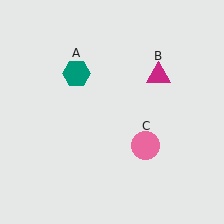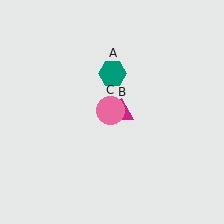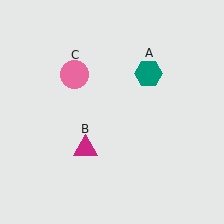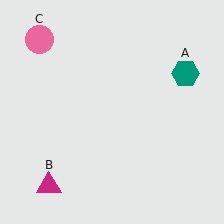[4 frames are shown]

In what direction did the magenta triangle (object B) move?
The magenta triangle (object B) moved down and to the left.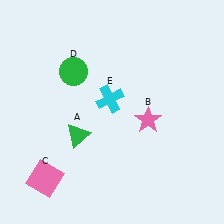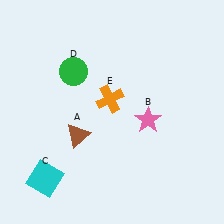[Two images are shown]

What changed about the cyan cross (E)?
In Image 1, E is cyan. In Image 2, it changed to orange.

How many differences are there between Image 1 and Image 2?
There are 3 differences between the two images.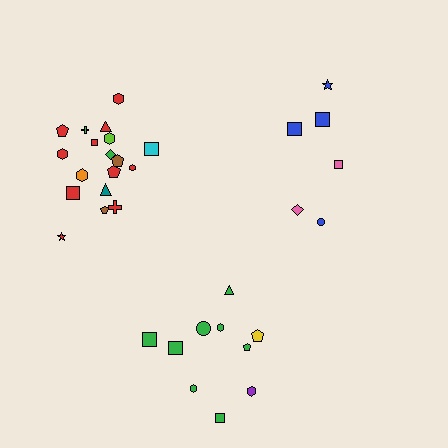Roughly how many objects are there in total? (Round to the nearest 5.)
Roughly 35 objects in total.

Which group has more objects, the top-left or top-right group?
The top-left group.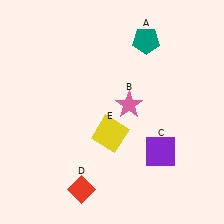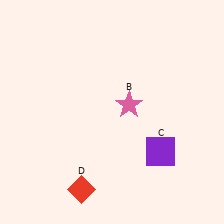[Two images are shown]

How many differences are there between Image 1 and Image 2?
There are 2 differences between the two images.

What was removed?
The teal pentagon (A), the yellow square (E) were removed in Image 2.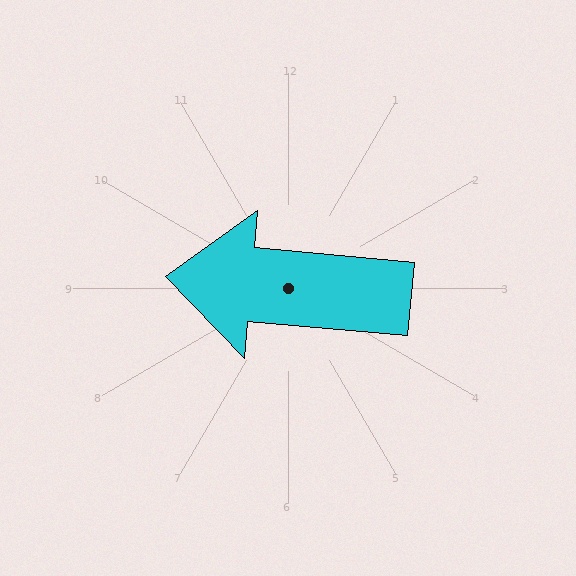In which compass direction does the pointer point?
West.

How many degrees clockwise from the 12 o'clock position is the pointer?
Approximately 275 degrees.